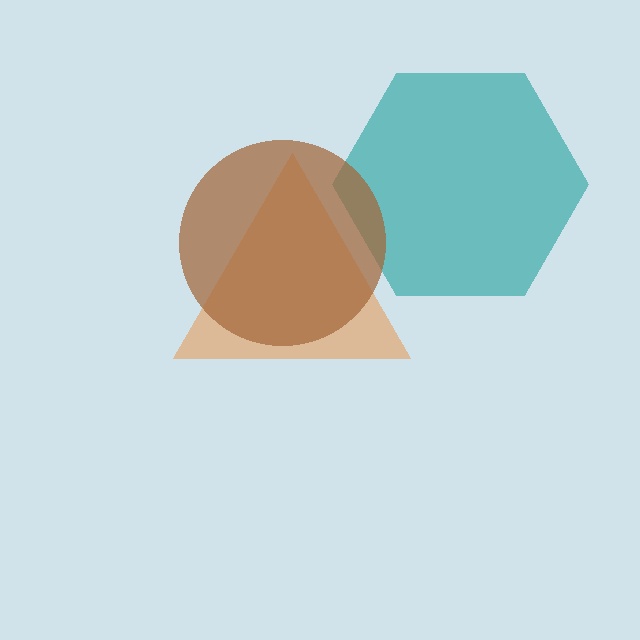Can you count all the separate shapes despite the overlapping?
Yes, there are 3 separate shapes.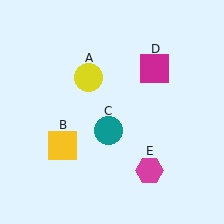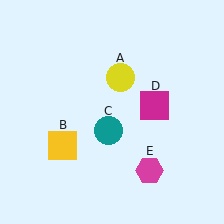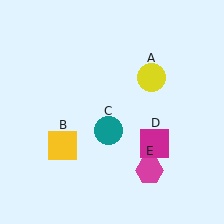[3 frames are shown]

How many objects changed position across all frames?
2 objects changed position: yellow circle (object A), magenta square (object D).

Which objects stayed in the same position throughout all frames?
Yellow square (object B) and teal circle (object C) and magenta hexagon (object E) remained stationary.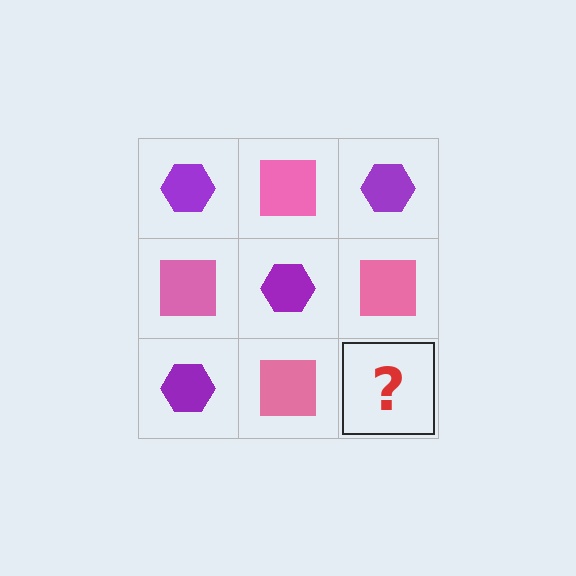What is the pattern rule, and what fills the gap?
The rule is that it alternates purple hexagon and pink square in a checkerboard pattern. The gap should be filled with a purple hexagon.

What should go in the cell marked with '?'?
The missing cell should contain a purple hexagon.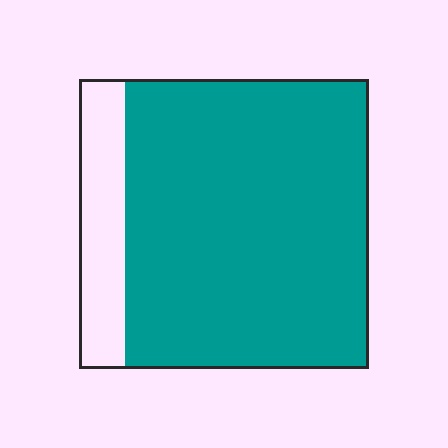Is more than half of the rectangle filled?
Yes.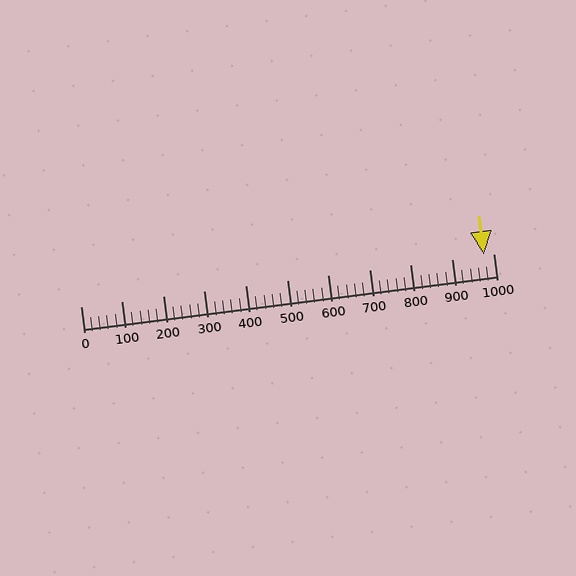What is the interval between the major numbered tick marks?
The major tick marks are spaced 100 units apart.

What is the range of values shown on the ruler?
The ruler shows values from 0 to 1000.